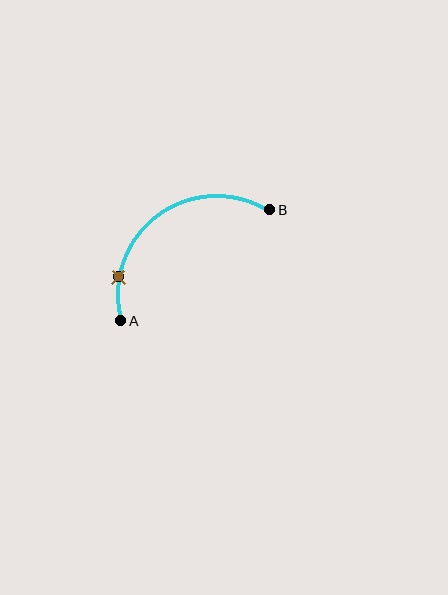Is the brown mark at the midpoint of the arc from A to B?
No. The brown mark lies on the arc but is closer to endpoint A. The arc midpoint would be at the point on the curve equidistant along the arc from both A and B.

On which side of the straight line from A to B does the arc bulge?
The arc bulges above and to the left of the straight line connecting A and B.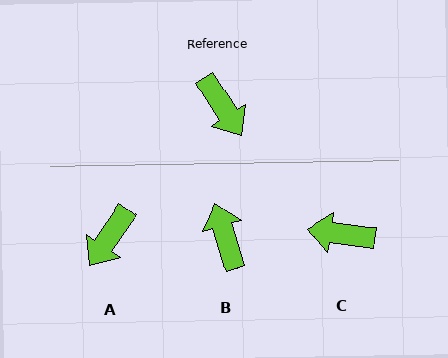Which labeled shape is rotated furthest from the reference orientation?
B, about 165 degrees away.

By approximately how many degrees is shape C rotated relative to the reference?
Approximately 130 degrees clockwise.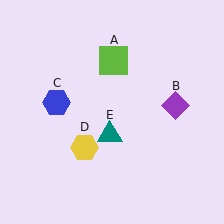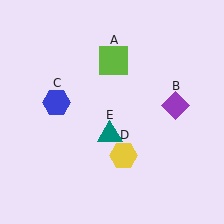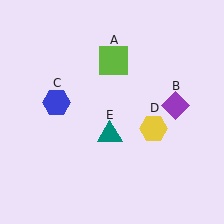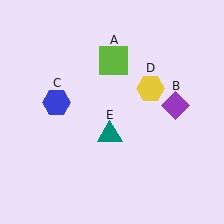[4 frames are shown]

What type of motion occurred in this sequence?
The yellow hexagon (object D) rotated counterclockwise around the center of the scene.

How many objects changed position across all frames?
1 object changed position: yellow hexagon (object D).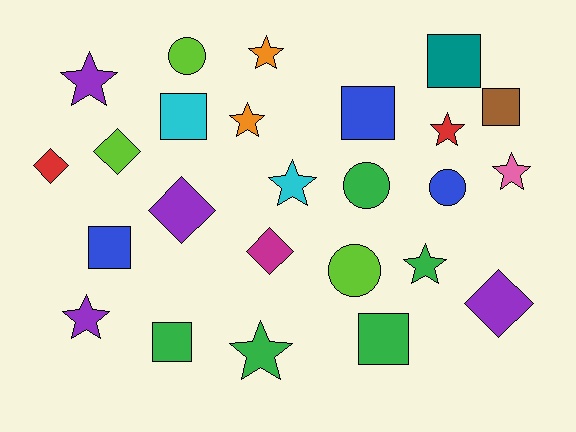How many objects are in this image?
There are 25 objects.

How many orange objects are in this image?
There are 2 orange objects.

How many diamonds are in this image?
There are 5 diamonds.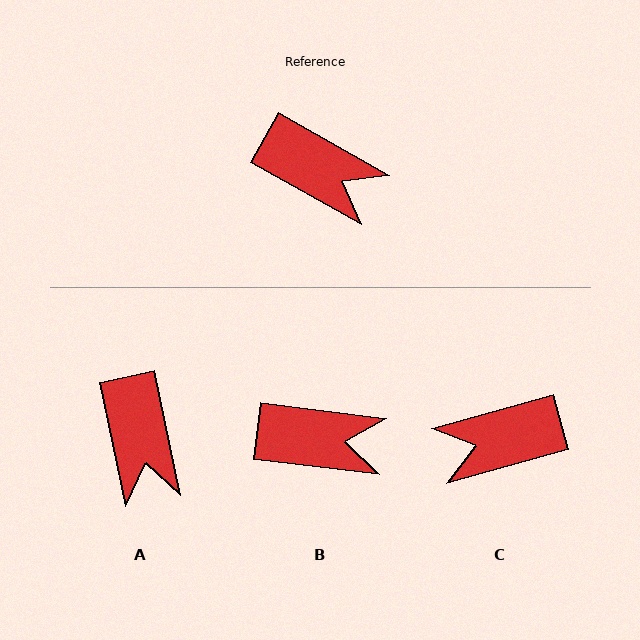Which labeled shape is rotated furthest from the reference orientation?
C, about 135 degrees away.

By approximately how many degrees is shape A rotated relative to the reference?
Approximately 49 degrees clockwise.